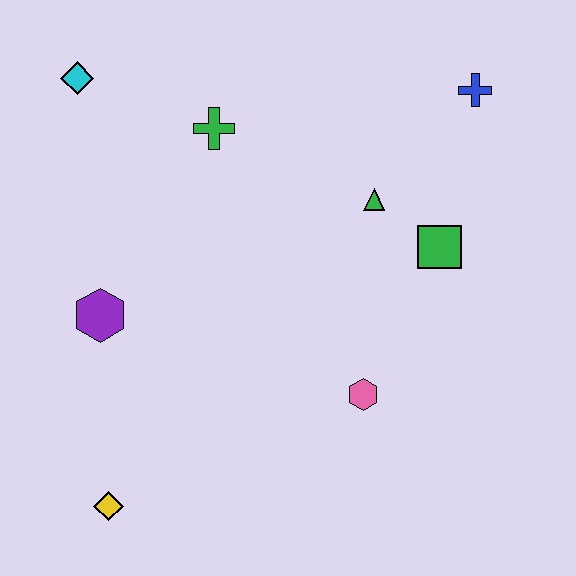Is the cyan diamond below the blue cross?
No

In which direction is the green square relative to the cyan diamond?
The green square is to the right of the cyan diamond.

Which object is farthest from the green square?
The yellow diamond is farthest from the green square.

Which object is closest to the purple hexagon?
The yellow diamond is closest to the purple hexagon.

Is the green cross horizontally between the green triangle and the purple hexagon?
Yes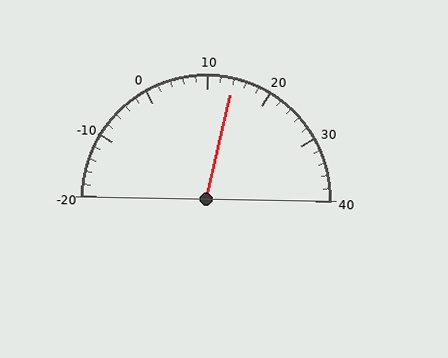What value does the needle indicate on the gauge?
The needle indicates approximately 14.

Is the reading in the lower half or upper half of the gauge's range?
The reading is in the upper half of the range (-20 to 40).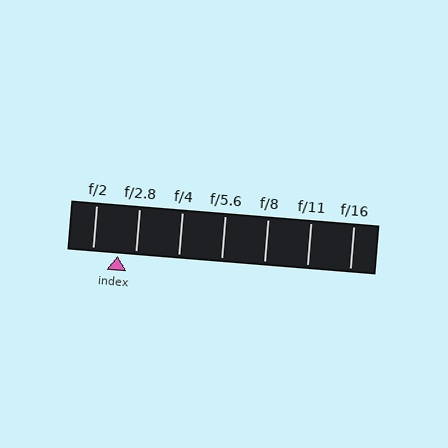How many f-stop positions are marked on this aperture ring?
There are 7 f-stop positions marked.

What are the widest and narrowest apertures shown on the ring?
The widest aperture shown is f/2 and the narrowest is f/16.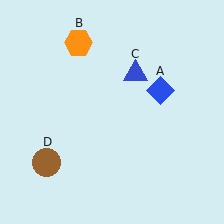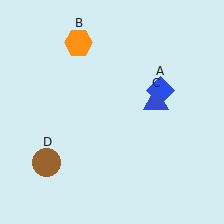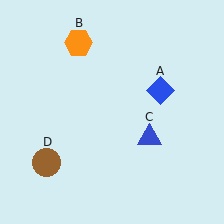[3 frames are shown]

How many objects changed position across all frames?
1 object changed position: blue triangle (object C).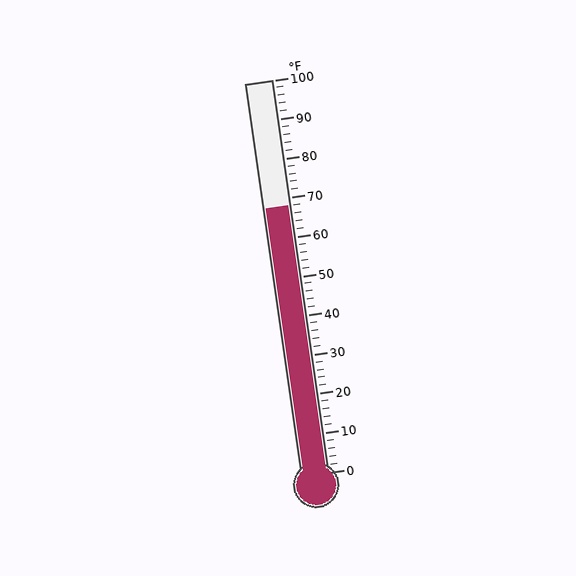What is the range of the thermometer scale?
The thermometer scale ranges from 0°F to 100°F.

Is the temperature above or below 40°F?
The temperature is above 40°F.